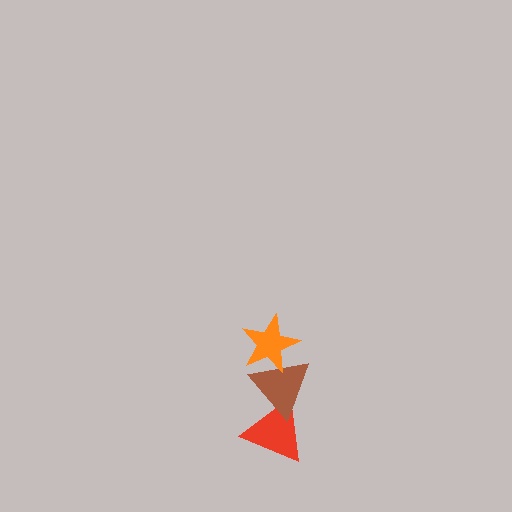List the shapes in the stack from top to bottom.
From top to bottom: the orange star, the brown triangle, the red triangle.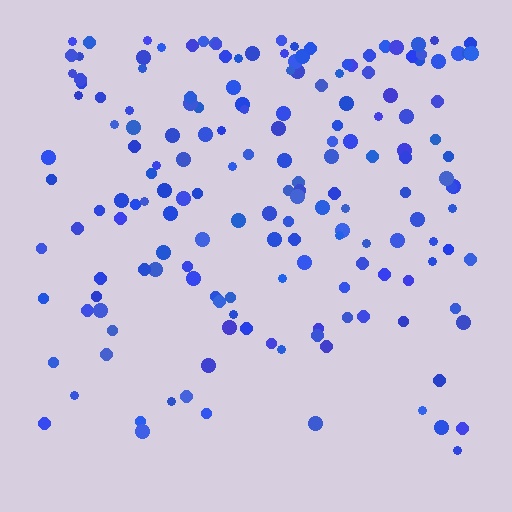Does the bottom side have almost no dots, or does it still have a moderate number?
Still a moderate number, just noticeably fewer than the top.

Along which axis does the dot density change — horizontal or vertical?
Vertical.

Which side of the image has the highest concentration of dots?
The top.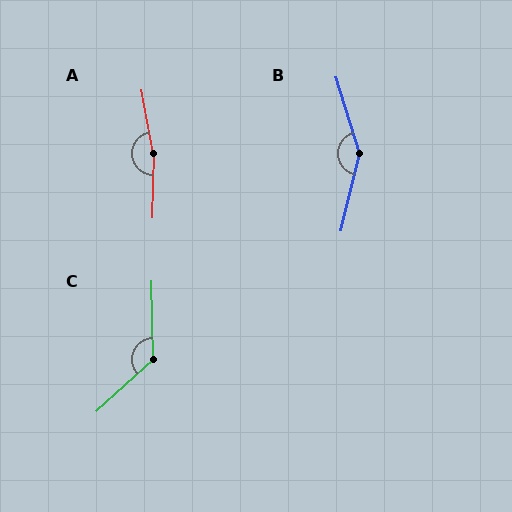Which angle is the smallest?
C, at approximately 131 degrees.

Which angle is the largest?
A, at approximately 168 degrees.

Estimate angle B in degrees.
Approximately 149 degrees.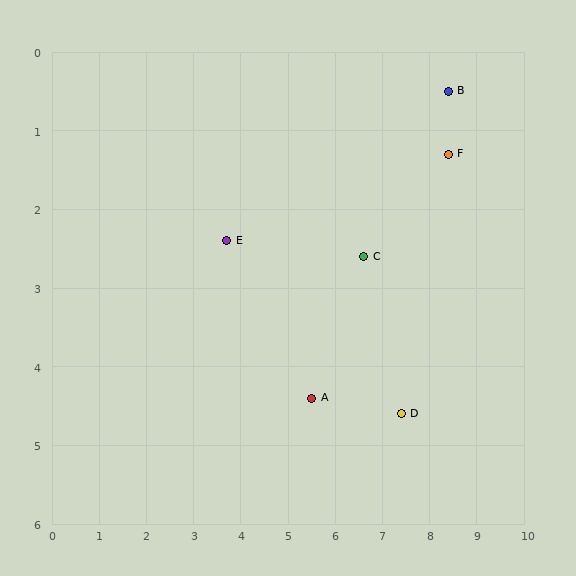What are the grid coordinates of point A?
Point A is at approximately (5.5, 4.4).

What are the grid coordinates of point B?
Point B is at approximately (8.4, 0.5).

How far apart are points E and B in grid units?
Points E and B are about 5.1 grid units apart.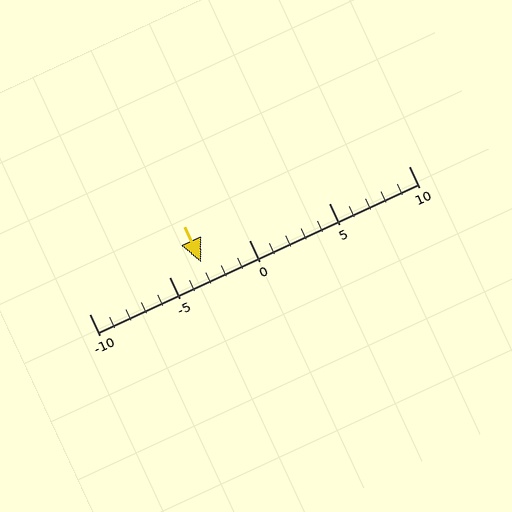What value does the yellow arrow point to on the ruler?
The yellow arrow points to approximately -3.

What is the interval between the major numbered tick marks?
The major tick marks are spaced 5 units apart.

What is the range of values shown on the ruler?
The ruler shows values from -10 to 10.